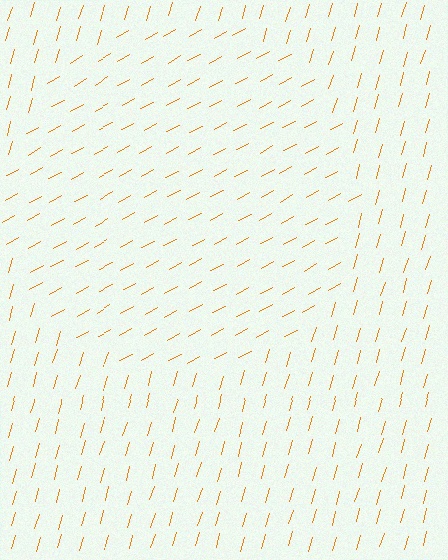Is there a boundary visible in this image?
Yes, there is a texture boundary formed by a change in line orientation.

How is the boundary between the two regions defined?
The boundary is defined purely by a change in line orientation (approximately 45 degrees difference). All lines are the same color and thickness.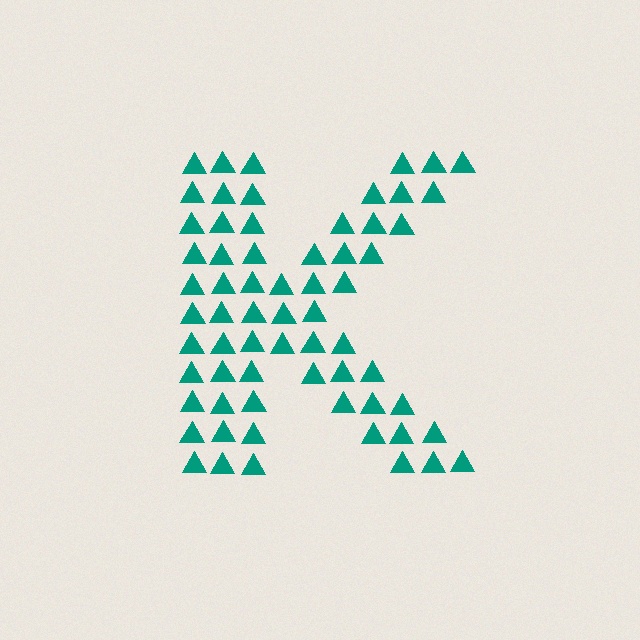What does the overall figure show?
The overall figure shows the letter K.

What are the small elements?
The small elements are triangles.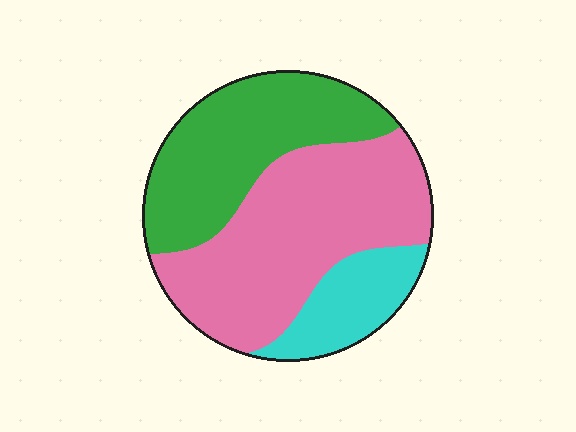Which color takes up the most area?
Pink, at roughly 50%.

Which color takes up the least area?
Cyan, at roughly 15%.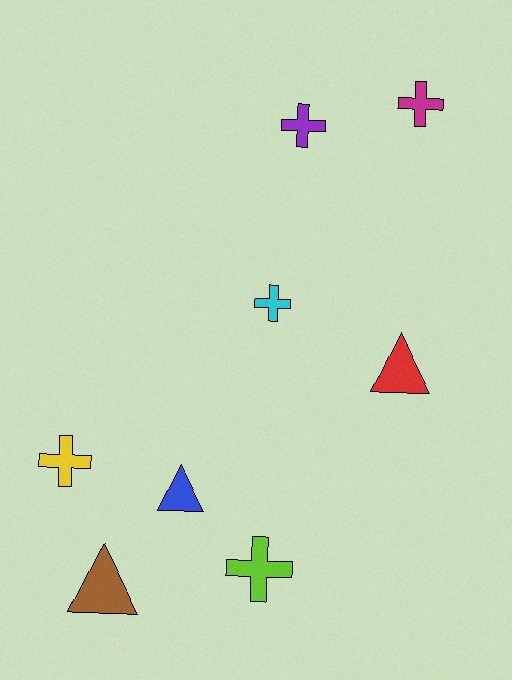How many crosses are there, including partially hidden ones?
There are 5 crosses.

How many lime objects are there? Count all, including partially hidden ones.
There is 1 lime object.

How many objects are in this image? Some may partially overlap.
There are 8 objects.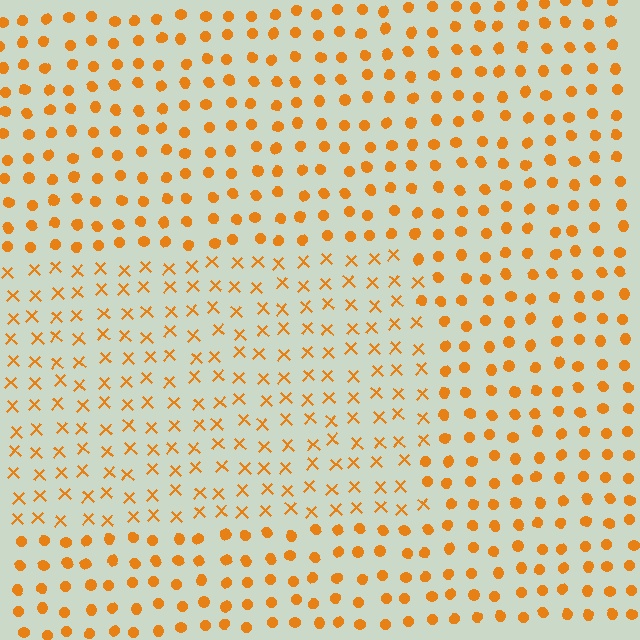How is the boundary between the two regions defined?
The boundary is defined by a change in element shape: X marks inside vs. circles outside. All elements share the same color and spacing.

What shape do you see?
I see a rectangle.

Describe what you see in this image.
The image is filled with small orange elements arranged in a uniform grid. A rectangle-shaped region contains X marks, while the surrounding area contains circles. The boundary is defined purely by the change in element shape.